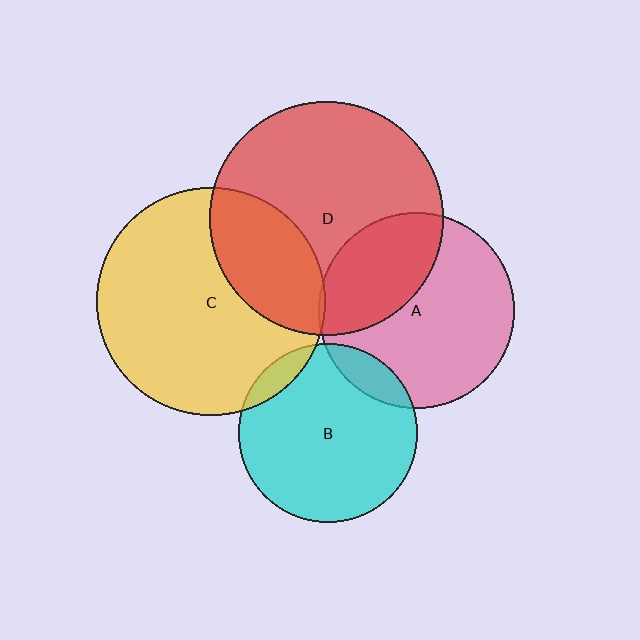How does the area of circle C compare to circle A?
Approximately 1.4 times.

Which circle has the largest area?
Circle D (red).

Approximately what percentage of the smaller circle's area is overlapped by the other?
Approximately 35%.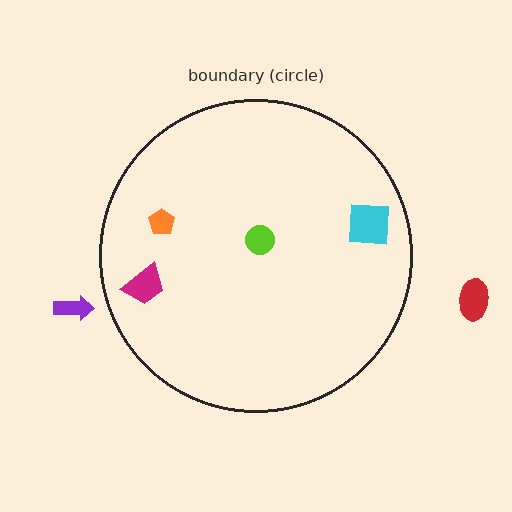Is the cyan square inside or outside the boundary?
Inside.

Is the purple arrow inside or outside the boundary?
Outside.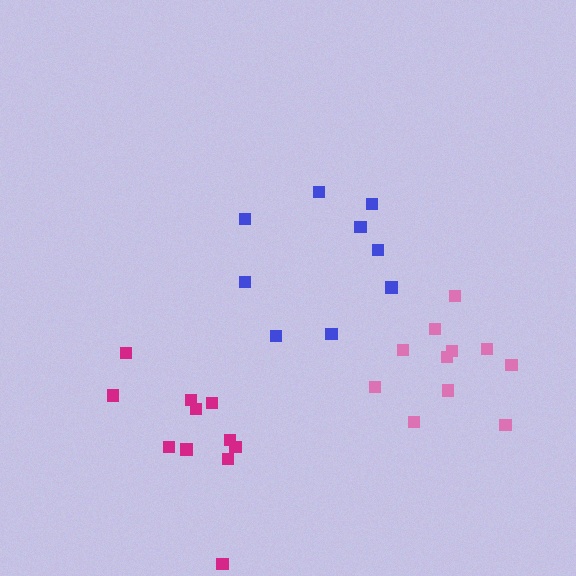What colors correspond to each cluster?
The clusters are colored: blue, magenta, pink.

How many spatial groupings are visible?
There are 3 spatial groupings.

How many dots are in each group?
Group 1: 9 dots, Group 2: 11 dots, Group 3: 11 dots (31 total).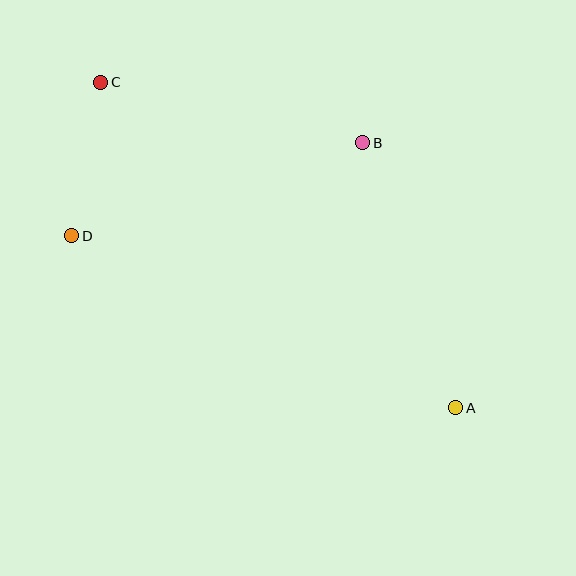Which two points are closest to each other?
Points C and D are closest to each other.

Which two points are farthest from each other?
Points A and C are farthest from each other.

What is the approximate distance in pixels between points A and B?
The distance between A and B is approximately 281 pixels.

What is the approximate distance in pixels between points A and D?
The distance between A and D is approximately 421 pixels.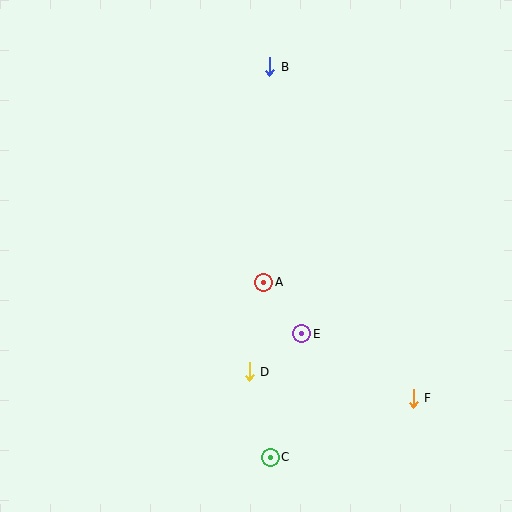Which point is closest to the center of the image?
Point A at (264, 282) is closest to the center.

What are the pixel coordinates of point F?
Point F is at (413, 398).